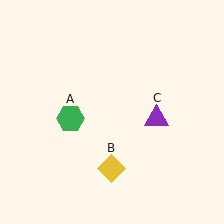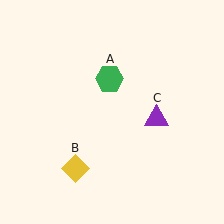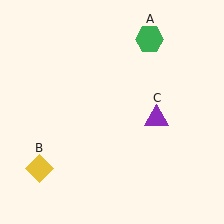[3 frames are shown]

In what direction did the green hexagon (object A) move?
The green hexagon (object A) moved up and to the right.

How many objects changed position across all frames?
2 objects changed position: green hexagon (object A), yellow diamond (object B).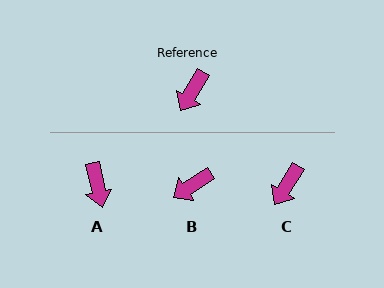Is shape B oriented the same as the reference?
No, it is off by about 25 degrees.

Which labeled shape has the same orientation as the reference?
C.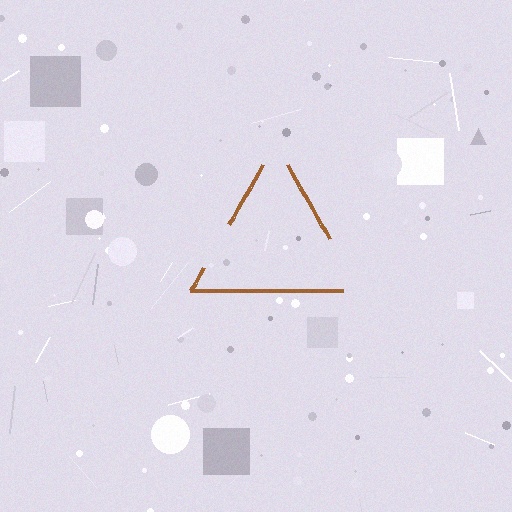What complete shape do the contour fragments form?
The contour fragments form a triangle.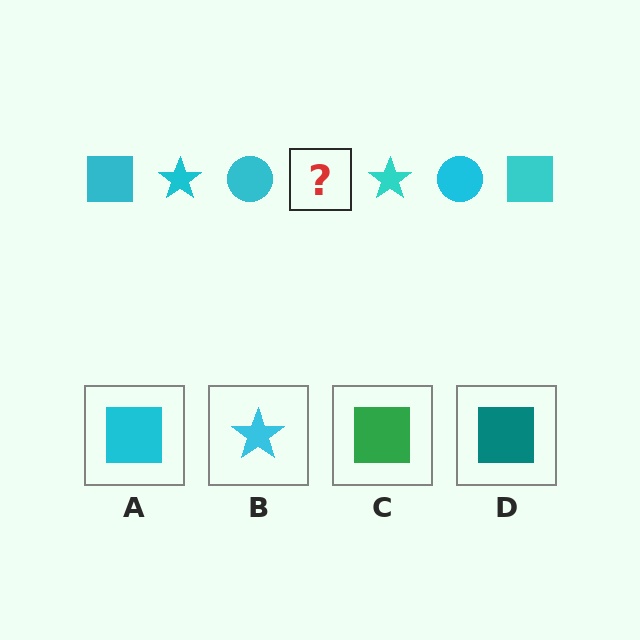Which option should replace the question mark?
Option A.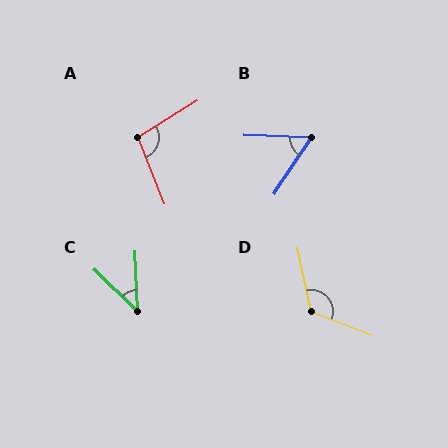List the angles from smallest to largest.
C (43°), B (58°), A (100°), D (123°).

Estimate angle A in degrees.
Approximately 100 degrees.